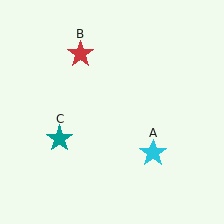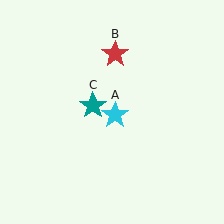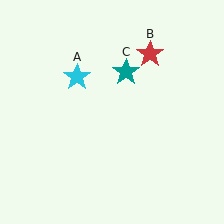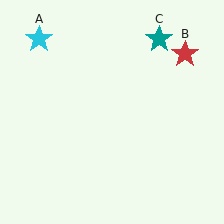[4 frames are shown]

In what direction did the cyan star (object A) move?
The cyan star (object A) moved up and to the left.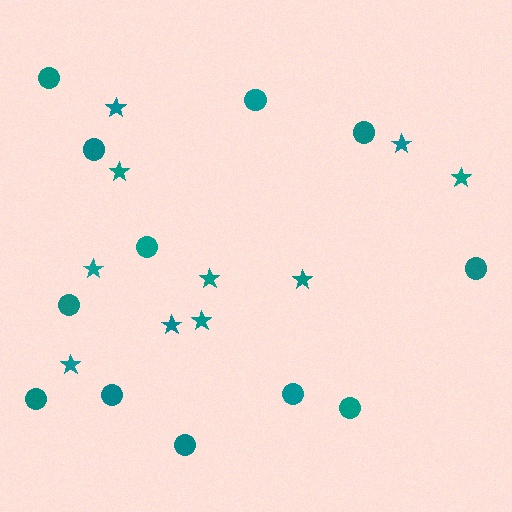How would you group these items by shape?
There are 2 groups: one group of stars (10) and one group of circles (12).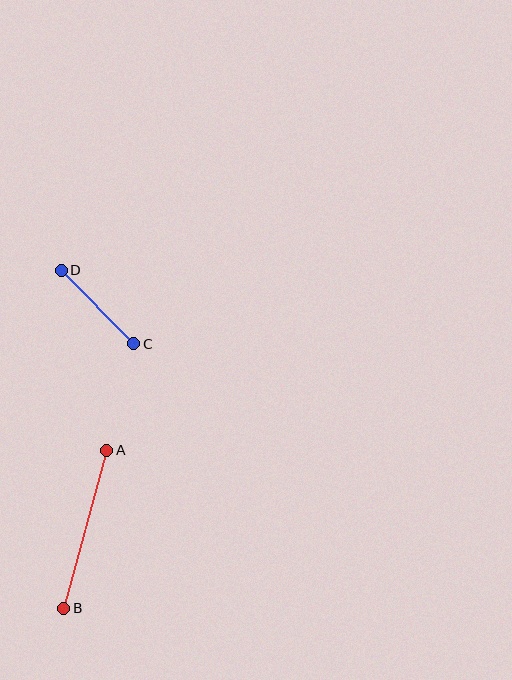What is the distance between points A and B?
The distance is approximately 164 pixels.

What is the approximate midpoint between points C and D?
The midpoint is at approximately (97, 307) pixels.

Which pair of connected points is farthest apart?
Points A and B are farthest apart.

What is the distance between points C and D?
The distance is approximately 103 pixels.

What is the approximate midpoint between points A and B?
The midpoint is at approximately (85, 529) pixels.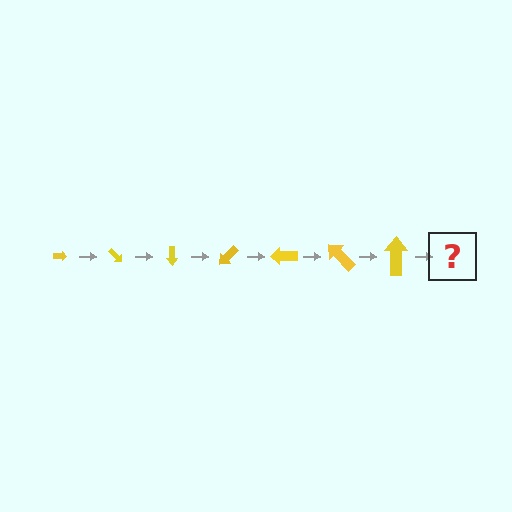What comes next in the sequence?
The next element should be an arrow, larger than the previous one and rotated 315 degrees from the start.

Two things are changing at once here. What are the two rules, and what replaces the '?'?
The two rules are that the arrow grows larger each step and it rotates 45 degrees each step. The '?' should be an arrow, larger than the previous one and rotated 315 degrees from the start.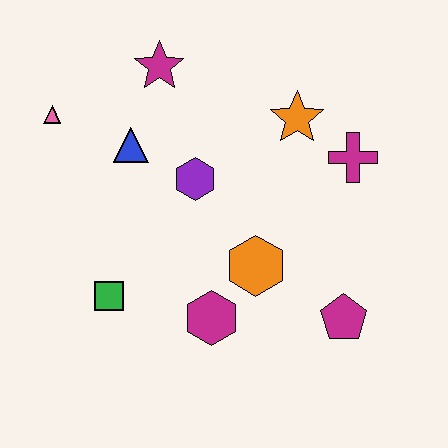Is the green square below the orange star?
Yes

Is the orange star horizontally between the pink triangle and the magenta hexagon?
No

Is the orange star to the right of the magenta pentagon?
No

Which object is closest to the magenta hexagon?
The orange hexagon is closest to the magenta hexagon.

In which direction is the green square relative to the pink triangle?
The green square is below the pink triangle.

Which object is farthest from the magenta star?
The magenta pentagon is farthest from the magenta star.